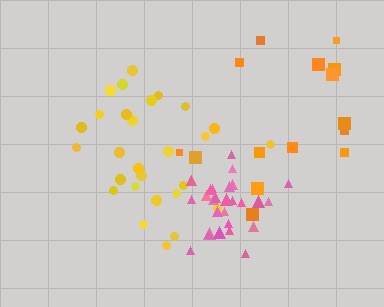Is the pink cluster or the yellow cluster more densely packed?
Pink.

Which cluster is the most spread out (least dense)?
Orange.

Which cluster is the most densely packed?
Pink.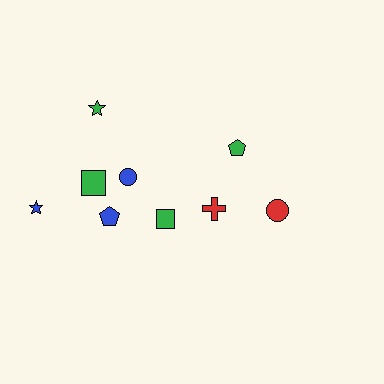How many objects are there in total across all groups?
There are 9 objects.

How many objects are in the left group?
There are 6 objects.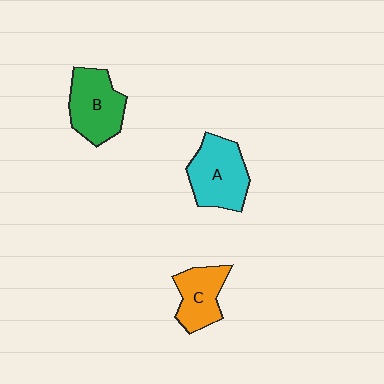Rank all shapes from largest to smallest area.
From largest to smallest: A (cyan), B (green), C (orange).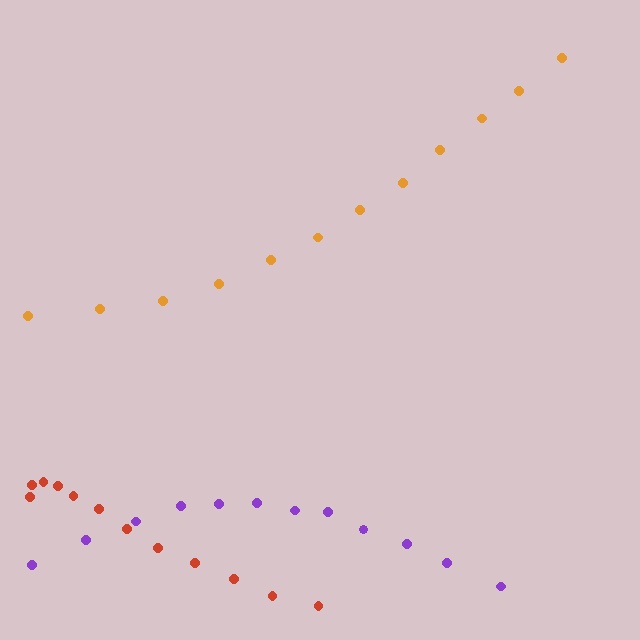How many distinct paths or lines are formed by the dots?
There are 3 distinct paths.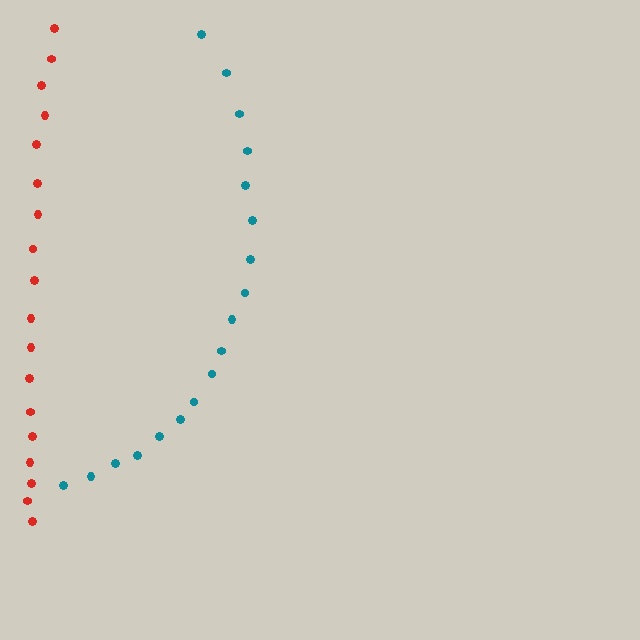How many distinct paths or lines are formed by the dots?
There are 2 distinct paths.